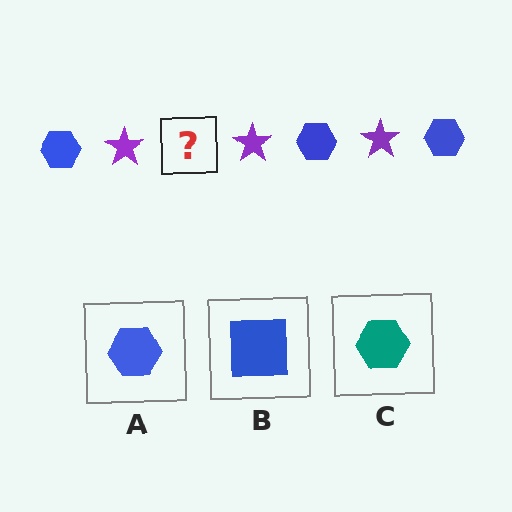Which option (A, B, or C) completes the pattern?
A.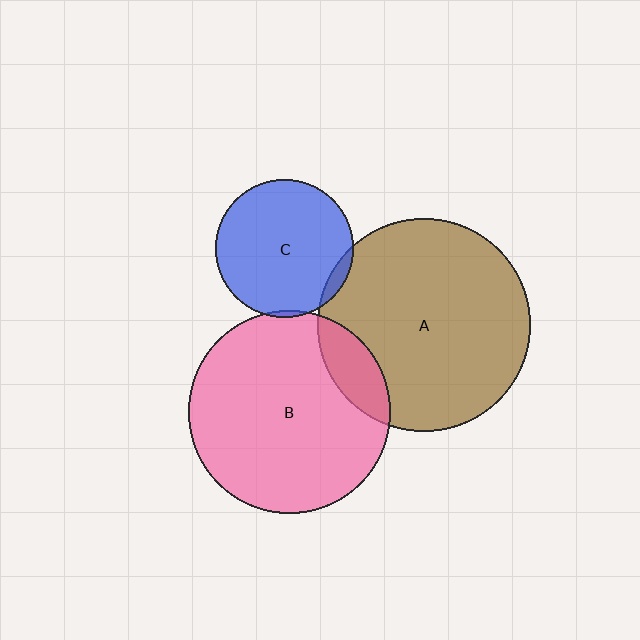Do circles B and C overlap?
Yes.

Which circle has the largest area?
Circle A (brown).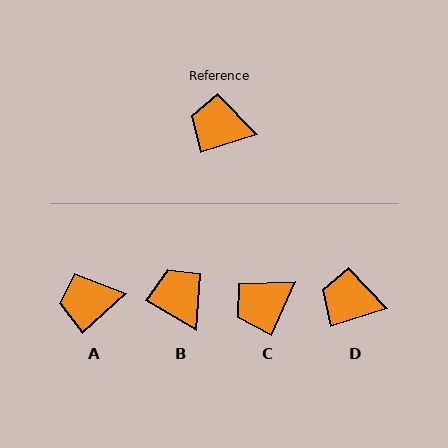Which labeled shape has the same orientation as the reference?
D.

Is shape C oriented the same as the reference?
No, it is off by about 48 degrees.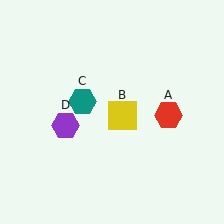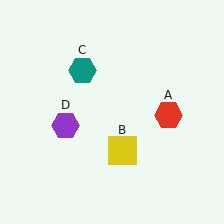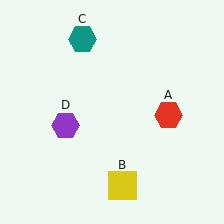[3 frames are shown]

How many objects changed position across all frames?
2 objects changed position: yellow square (object B), teal hexagon (object C).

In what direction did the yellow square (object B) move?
The yellow square (object B) moved down.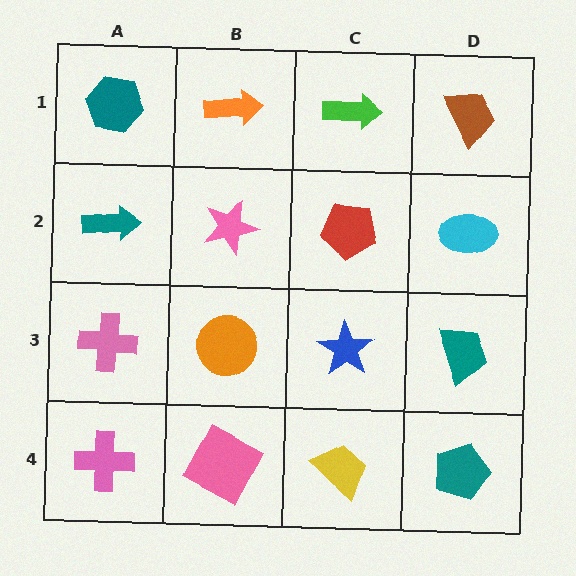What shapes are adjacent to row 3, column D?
A cyan ellipse (row 2, column D), a teal pentagon (row 4, column D), a blue star (row 3, column C).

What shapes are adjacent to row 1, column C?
A red pentagon (row 2, column C), an orange arrow (row 1, column B), a brown trapezoid (row 1, column D).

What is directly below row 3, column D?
A teal pentagon.